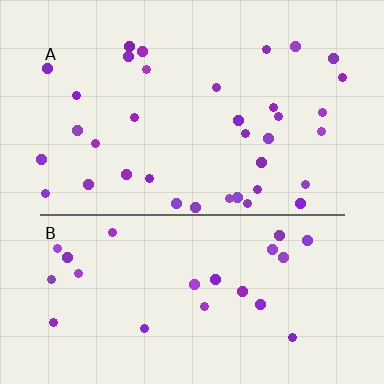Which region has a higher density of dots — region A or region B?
A (the top).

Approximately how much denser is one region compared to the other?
Approximately 1.5× — region A over region B.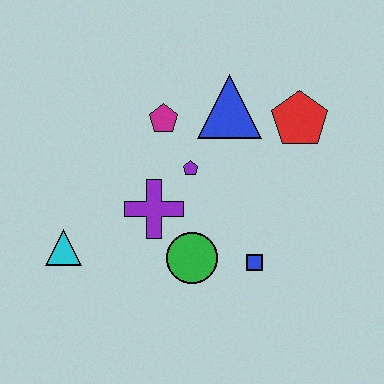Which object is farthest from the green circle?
The red pentagon is farthest from the green circle.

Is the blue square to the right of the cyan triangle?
Yes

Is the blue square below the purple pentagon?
Yes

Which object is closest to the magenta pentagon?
The purple pentagon is closest to the magenta pentagon.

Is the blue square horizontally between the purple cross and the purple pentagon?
No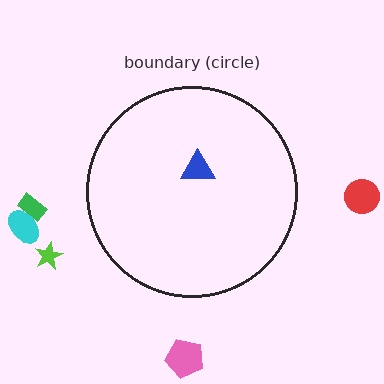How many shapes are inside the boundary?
1 inside, 5 outside.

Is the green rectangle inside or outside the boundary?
Outside.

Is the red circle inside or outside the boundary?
Outside.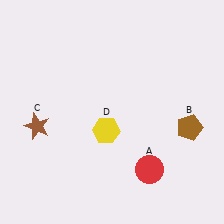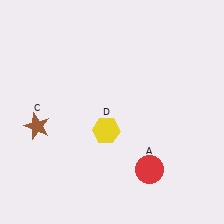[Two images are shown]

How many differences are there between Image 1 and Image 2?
There is 1 difference between the two images.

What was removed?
The brown pentagon (B) was removed in Image 2.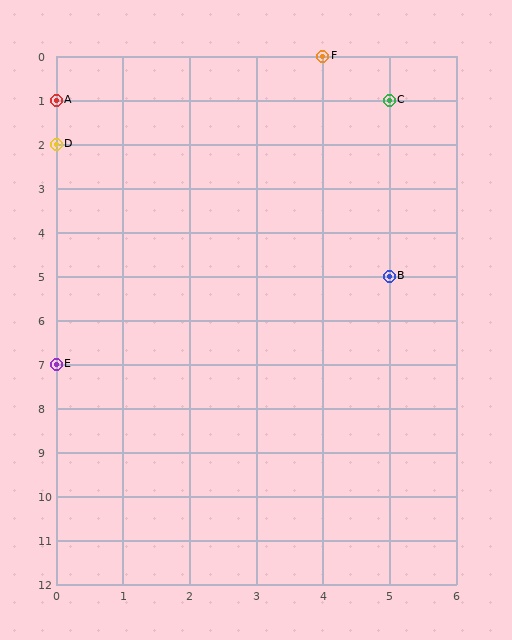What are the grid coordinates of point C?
Point C is at grid coordinates (5, 1).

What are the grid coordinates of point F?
Point F is at grid coordinates (4, 0).